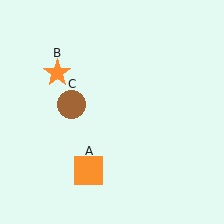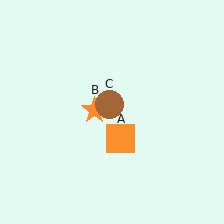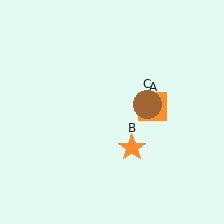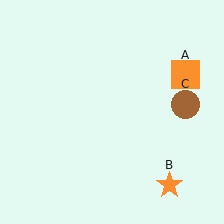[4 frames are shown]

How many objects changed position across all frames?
3 objects changed position: orange square (object A), orange star (object B), brown circle (object C).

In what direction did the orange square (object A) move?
The orange square (object A) moved up and to the right.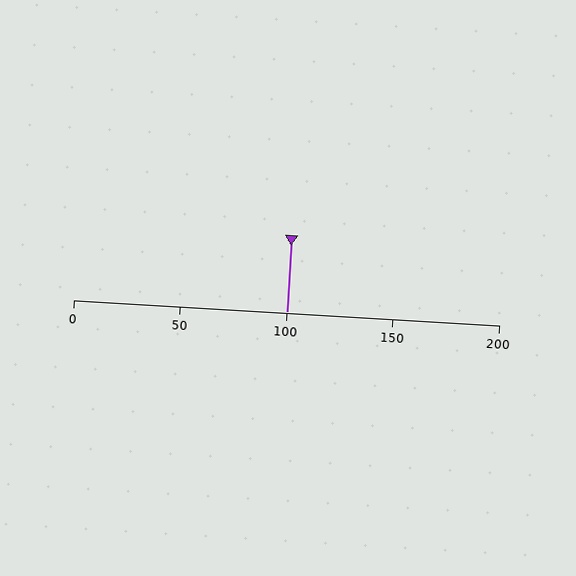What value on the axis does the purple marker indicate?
The marker indicates approximately 100.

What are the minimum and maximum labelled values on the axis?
The axis runs from 0 to 200.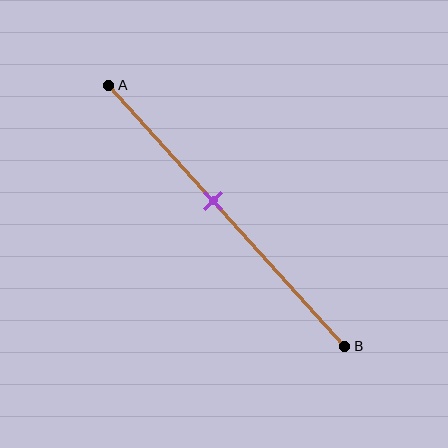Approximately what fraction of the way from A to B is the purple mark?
The purple mark is approximately 45% of the way from A to B.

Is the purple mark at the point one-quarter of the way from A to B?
No, the mark is at about 45% from A, not at the 25% one-quarter point.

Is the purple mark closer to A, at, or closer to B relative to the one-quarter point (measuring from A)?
The purple mark is closer to point B than the one-quarter point of segment AB.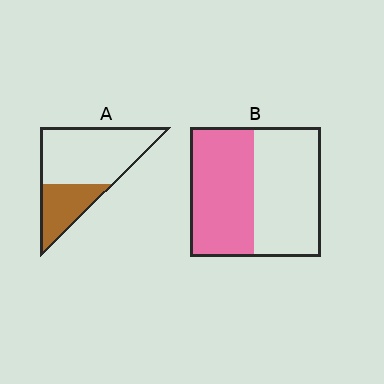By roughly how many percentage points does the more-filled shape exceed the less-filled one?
By roughly 15 percentage points (B over A).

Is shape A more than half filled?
No.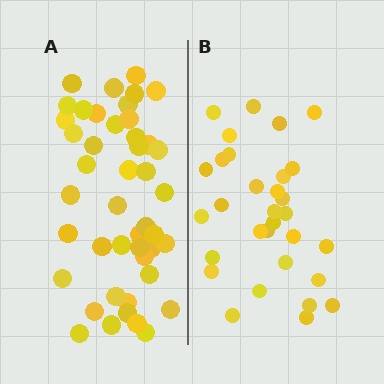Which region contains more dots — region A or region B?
Region A (the left region) has more dots.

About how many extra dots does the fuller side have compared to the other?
Region A has approximately 15 more dots than region B.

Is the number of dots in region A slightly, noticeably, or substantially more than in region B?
Region A has substantially more. The ratio is roughly 1.5 to 1.